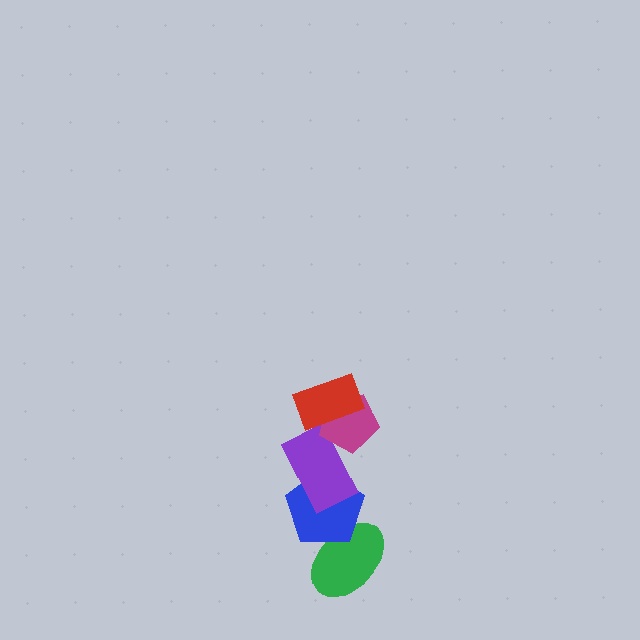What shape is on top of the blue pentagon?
The purple rectangle is on top of the blue pentagon.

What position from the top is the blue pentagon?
The blue pentagon is 4th from the top.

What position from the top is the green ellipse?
The green ellipse is 5th from the top.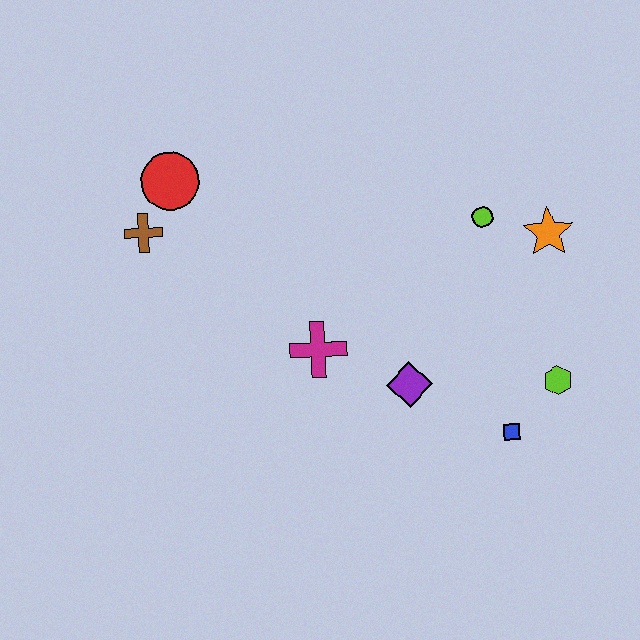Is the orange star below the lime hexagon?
No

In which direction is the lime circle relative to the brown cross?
The lime circle is to the right of the brown cross.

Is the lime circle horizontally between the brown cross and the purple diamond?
No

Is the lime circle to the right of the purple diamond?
Yes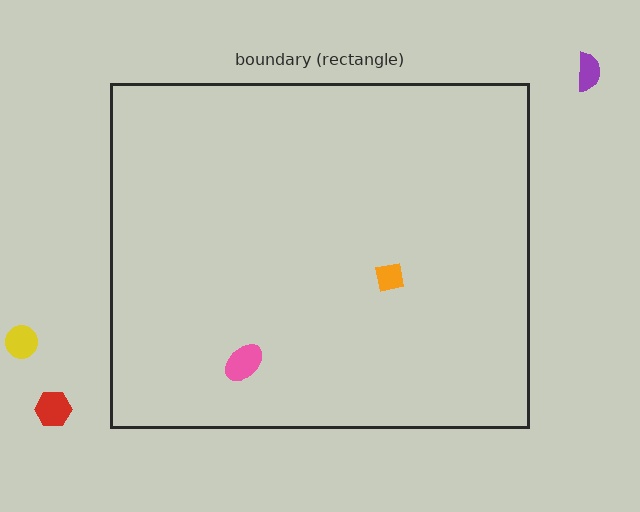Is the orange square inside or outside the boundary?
Inside.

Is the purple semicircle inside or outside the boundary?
Outside.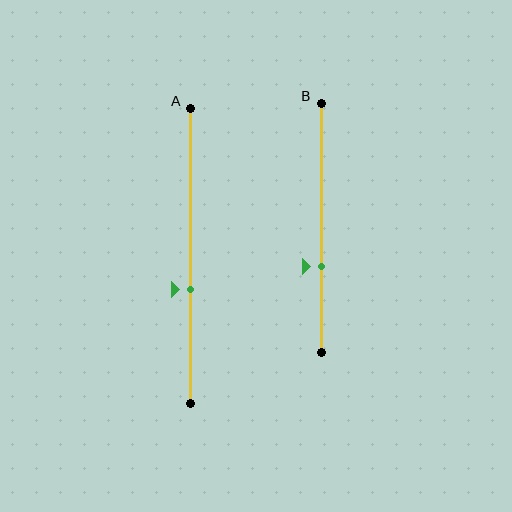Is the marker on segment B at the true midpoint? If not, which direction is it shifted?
No, the marker on segment B is shifted downward by about 16% of the segment length.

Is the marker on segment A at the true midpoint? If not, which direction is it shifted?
No, the marker on segment A is shifted downward by about 12% of the segment length.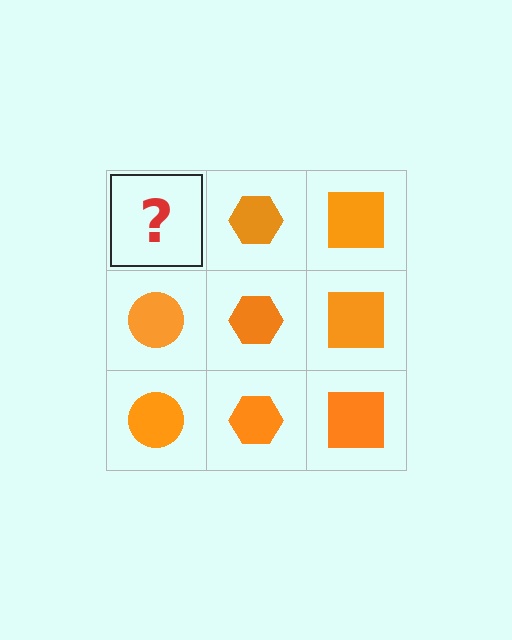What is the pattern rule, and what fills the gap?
The rule is that each column has a consistent shape. The gap should be filled with an orange circle.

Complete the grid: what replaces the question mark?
The question mark should be replaced with an orange circle.